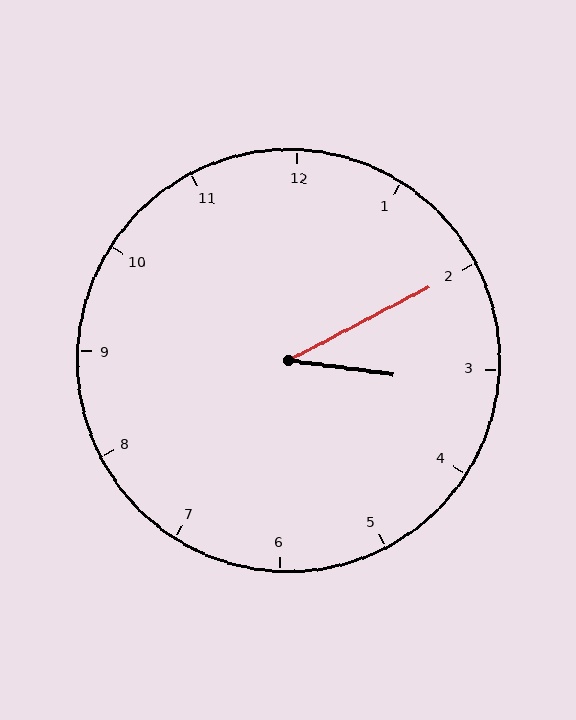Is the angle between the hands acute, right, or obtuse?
It is acute.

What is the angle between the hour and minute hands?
Approximately 35 degrees.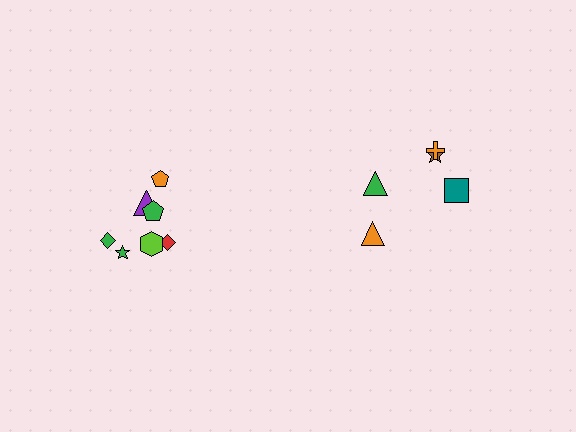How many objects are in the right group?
There are 5 objects.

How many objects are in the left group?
There are 7 objects.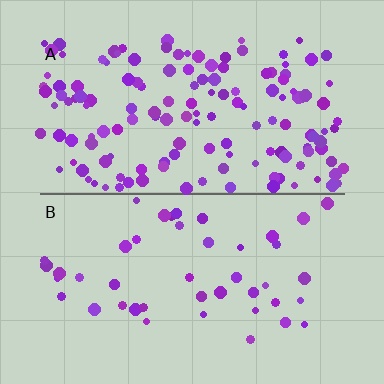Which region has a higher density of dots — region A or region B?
A (the top).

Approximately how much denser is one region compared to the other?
Approximately 3.3× — region A over region B.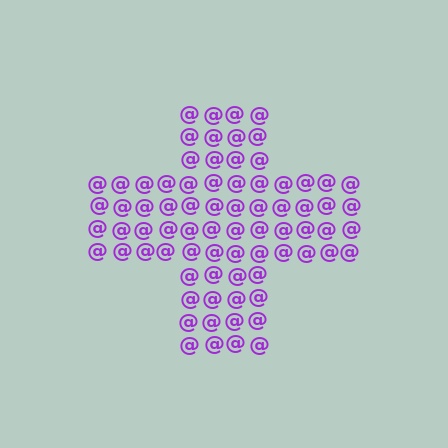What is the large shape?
The large shape is a cross.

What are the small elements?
The small elements are at signs.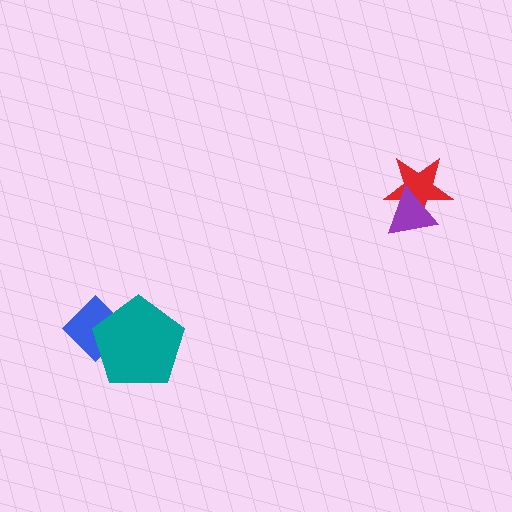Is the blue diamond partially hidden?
Yes, it is partially covered by another shape.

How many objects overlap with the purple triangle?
1 object overlaps with the purple triangle.